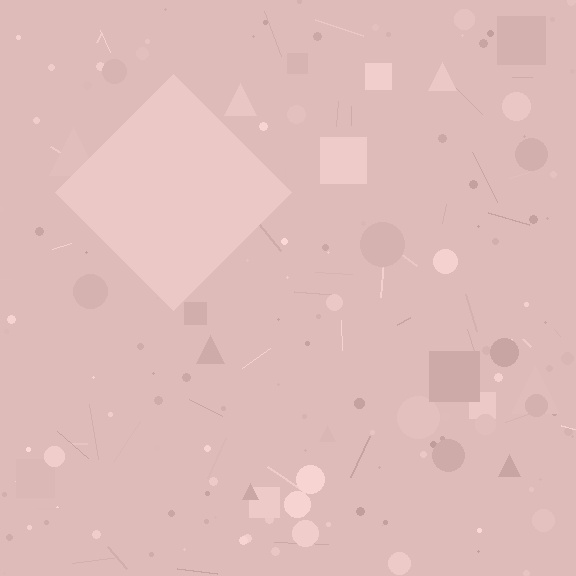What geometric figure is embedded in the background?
A diamond is embedded in the background.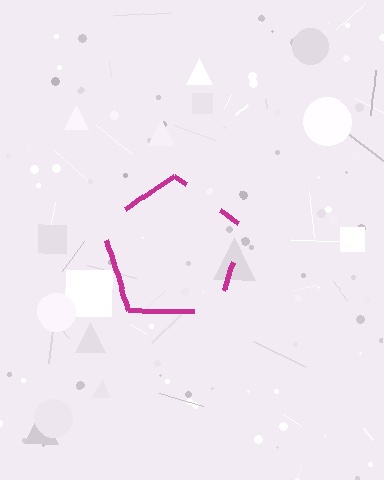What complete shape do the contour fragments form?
The contour fragments form a pentagon.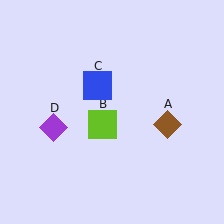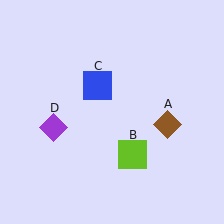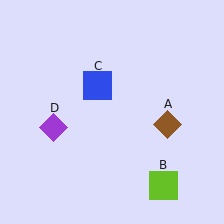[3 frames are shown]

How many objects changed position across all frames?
1 object changed position: lime square (object B).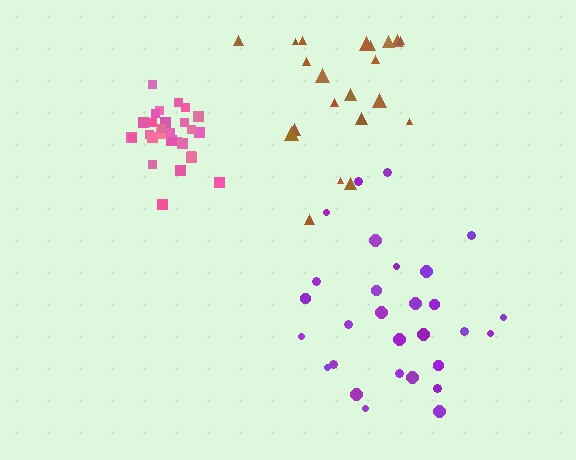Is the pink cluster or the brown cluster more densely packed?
Pink.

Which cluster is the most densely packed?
Pink.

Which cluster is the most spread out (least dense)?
Brown.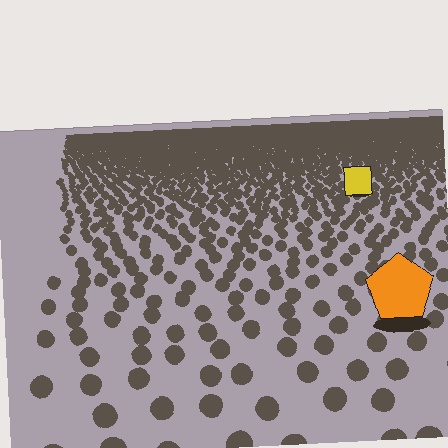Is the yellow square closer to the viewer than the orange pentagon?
No. The orange pentagon is closer — you can tell from the texture gradient: the ground texture is coarser near it.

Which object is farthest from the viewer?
The yellow square is farthest from the viewer. It appears smaller and the ground texture around it is denser.